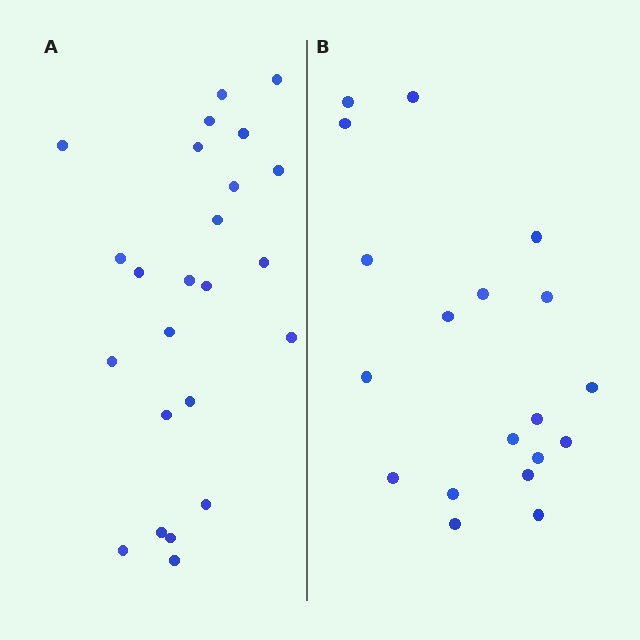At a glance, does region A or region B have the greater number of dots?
Region A (the left region) has more dots.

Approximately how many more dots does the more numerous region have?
Region A has about 5 more dots than region B.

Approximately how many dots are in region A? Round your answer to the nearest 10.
About 20 dots. (The exact count is 24, which rounds to 20.)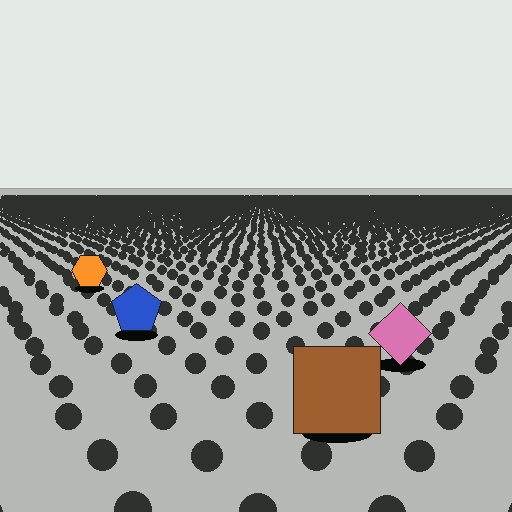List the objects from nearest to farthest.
From nearest to farthest: the brown square, the pink diamond, the blue pentagon, the orange hexagon.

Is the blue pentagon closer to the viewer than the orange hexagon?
Yes. The blue pentagon is closer — you can tell from the texture gradient: the ground texture is coarser near it.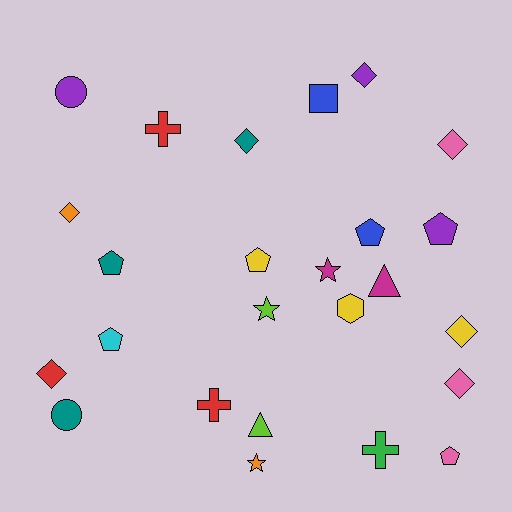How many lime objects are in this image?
There are 2 lime objects.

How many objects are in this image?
There are 25 objects.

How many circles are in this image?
There are 2 circles.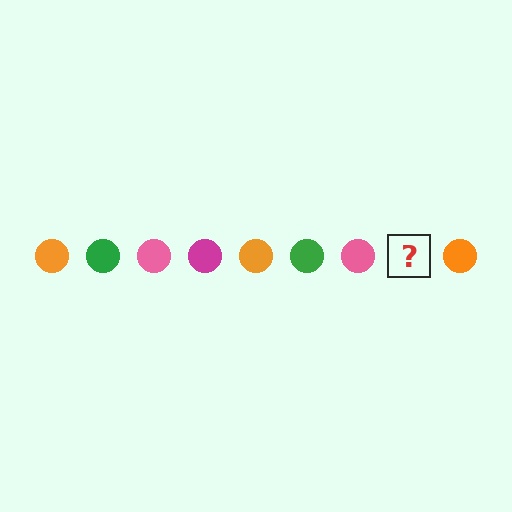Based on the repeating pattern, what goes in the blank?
The blank should be a magenta circle.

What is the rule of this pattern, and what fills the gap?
The rule is that the pattern cycles through orange, green, pink, magenta circles. The gap should be filled with a magenta circle.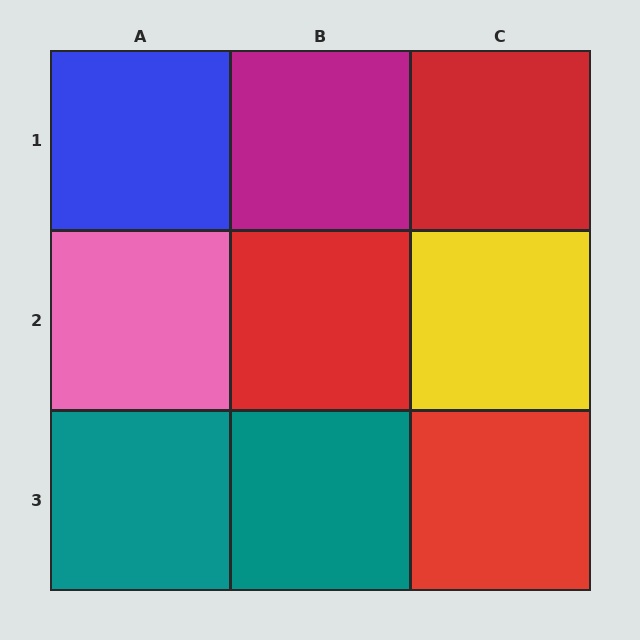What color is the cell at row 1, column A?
Blue.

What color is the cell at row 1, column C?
Red.